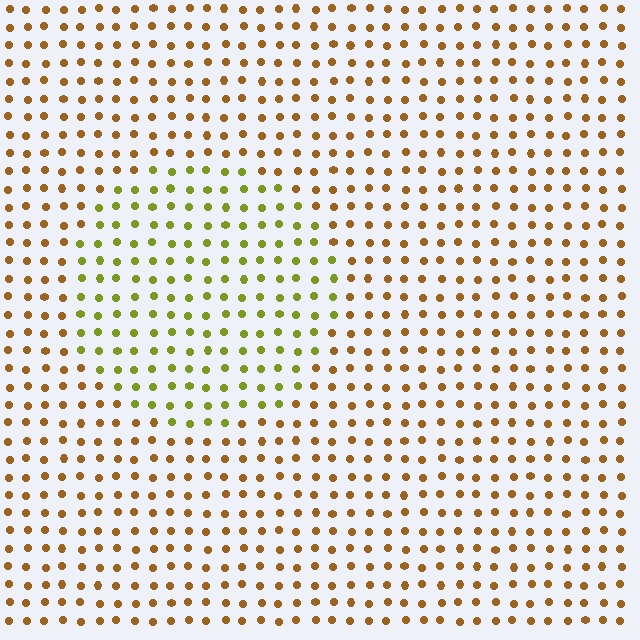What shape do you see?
I see a circle.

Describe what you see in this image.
The image is filled with small brown elements in a uniform arrangement. A circle-shaped region is visible where the elements are tinted to a slightly different hue, forming a subtle color boundary.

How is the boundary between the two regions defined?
The boundary is defined purely by a slight shift in hue (about 44 degrees). Spacing, size, and orientation are identical on both sides.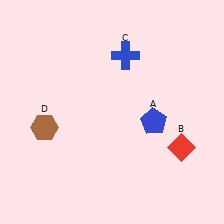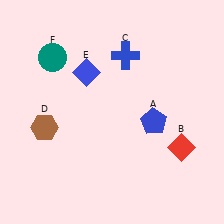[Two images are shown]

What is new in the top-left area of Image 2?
A blue diamond (E) was added in the top-left area of Image 2.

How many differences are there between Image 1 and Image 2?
There are 2 differences between the two images.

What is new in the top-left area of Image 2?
A teal circle (F) was added in the top-left area of Image 2.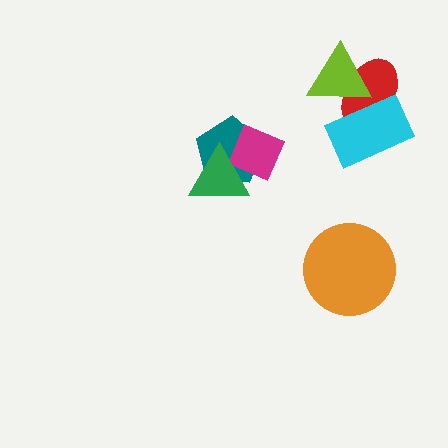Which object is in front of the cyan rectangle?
The lime triangle is in front of the cyan rectangle.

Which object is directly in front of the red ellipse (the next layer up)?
The cyan rectangle is directly in front of the red ellipse.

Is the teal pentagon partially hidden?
Yes, it is partially covered by another shape.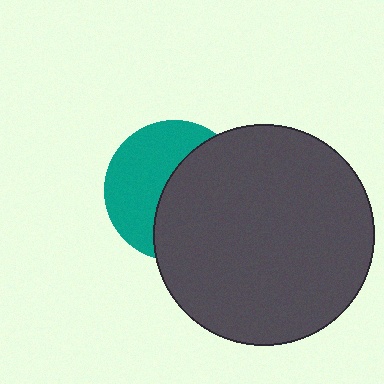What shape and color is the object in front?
The object in front is a dark gray circle.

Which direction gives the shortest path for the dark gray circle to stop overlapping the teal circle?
Moving right gives the shortest separation.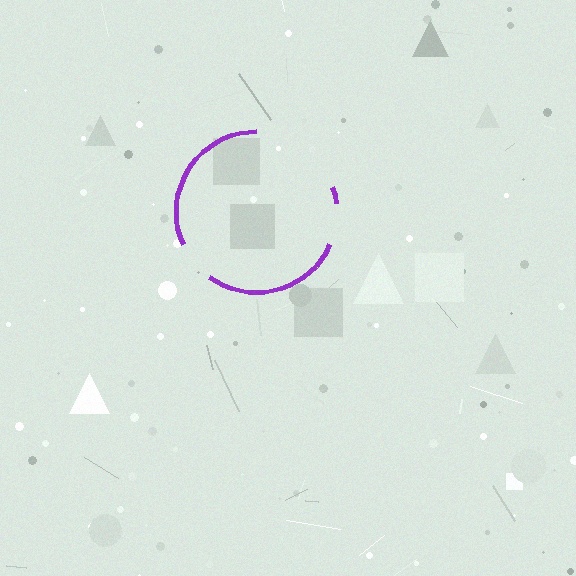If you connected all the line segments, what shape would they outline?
They would outline a circle.